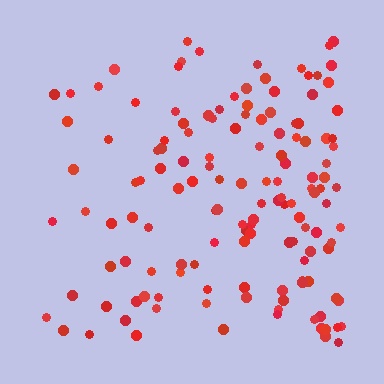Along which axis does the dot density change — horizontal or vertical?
Horizontal.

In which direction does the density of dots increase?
From left to right, with the right side densest.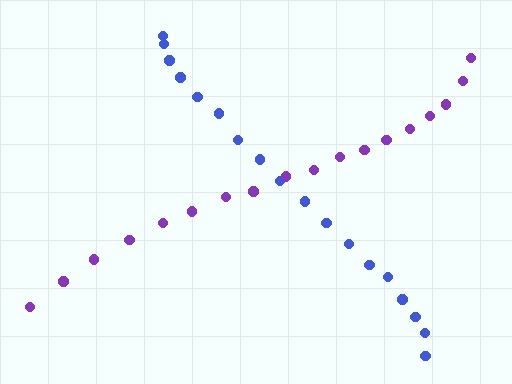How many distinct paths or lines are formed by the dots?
There are 2 distinct paths.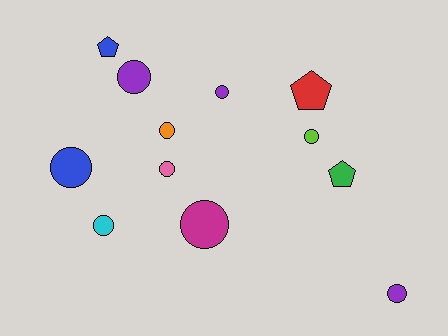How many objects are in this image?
There are 12 objects.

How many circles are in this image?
There are 9 circles.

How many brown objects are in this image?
There are no brown objects.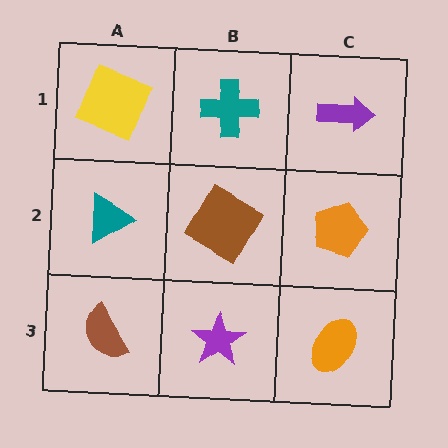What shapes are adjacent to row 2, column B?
A teal cross (row 1, column B), a purple star (row 3, column B), a teal triangle (row 2, column A), an orange pentagon (row 2, column C).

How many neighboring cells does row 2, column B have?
4.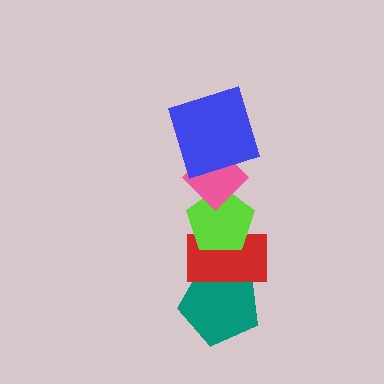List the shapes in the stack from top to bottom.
From top to bottom: the blue square, the pink diamond, the lime pentagon, the red rectangle, the teal pentagon.